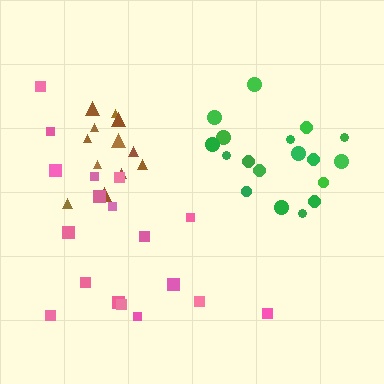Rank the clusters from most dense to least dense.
green, brown, pink.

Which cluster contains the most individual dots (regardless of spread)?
Green (18).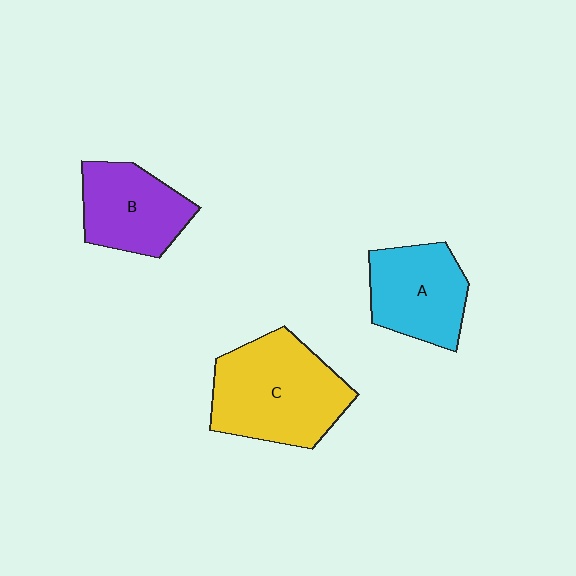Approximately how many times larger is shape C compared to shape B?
Approximately 1.5 times.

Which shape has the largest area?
Shape C (yellow).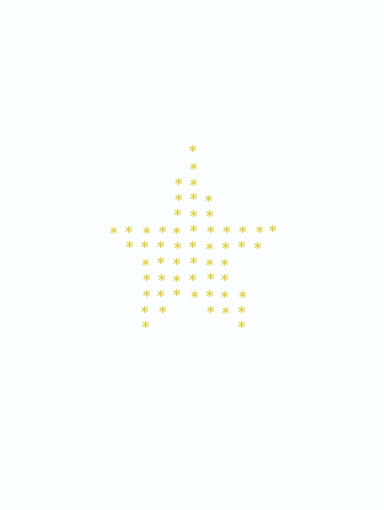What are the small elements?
The small elements are asterisks.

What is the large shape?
The large shape is a star.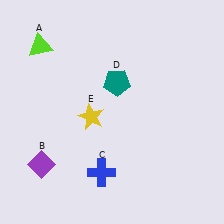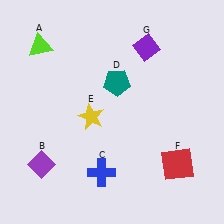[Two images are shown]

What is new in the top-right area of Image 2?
A purple diamond (G) was added in the top-right area of Image 2.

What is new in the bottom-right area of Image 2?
A red square (F) was added in the bottom-right area of Image 2.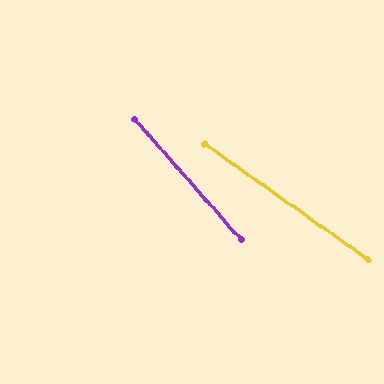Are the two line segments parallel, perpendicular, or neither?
Neither parallel nor perpendicular — they differ by about 13°.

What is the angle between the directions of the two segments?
Approximately 13 degrees.